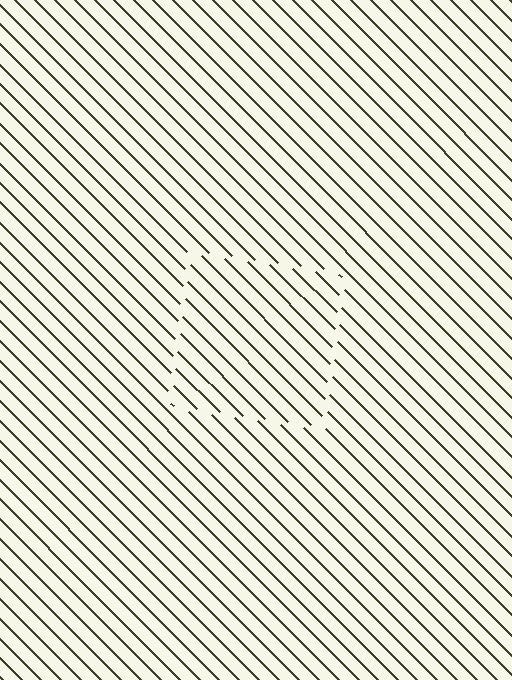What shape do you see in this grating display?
An illusory square. The interior of the shape contains the same grating, shifted by half a period — the contour is defined by the phase discontinuity where line-ends from the inner and outer gratings abut.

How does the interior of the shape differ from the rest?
The interior of the shape contains the same grating, shifted by half a period — the contour is defined by the phase discontinuity where line-ends from the inner and outer gratings abut.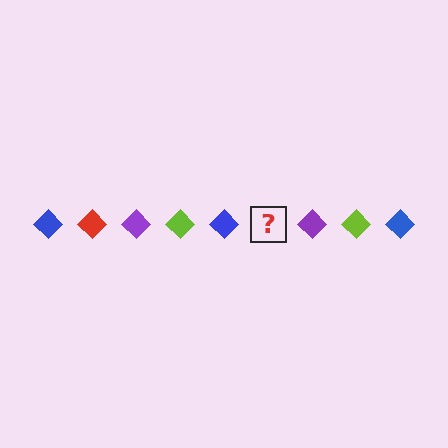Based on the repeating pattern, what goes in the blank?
The blank should be a red diamond.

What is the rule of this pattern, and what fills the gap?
The rule is that the pattern cycles through blue, red, purple, lime diamonds. The gap should be filled with a red diamond.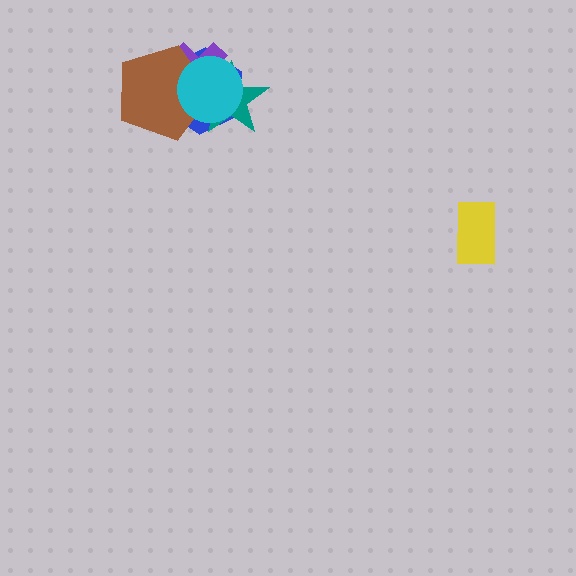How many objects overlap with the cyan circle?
4 objects overlap with the cyan circle.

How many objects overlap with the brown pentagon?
4 objects overlap with the brown pentagon.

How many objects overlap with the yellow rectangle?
0 objects overlap with the yellow rectangle.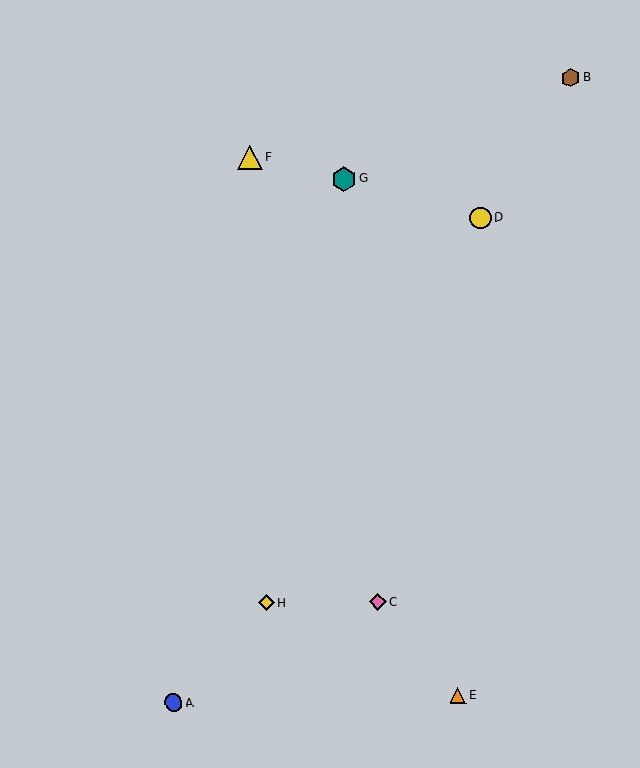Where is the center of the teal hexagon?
The center of the teal hexagon is at (344, 179).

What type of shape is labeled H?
Shape H is a yellow diamond.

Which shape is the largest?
The teal hexagon (labeled G) is the largest.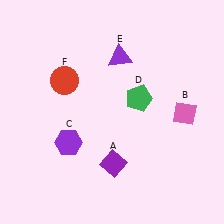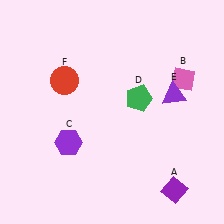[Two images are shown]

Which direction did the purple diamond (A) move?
The purple diamond (A) moved right.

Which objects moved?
The objects that moved are: the purple diamond (A), the pink diamond (B), the purple triangle (E).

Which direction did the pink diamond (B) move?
The pink diamond (B) moved up.